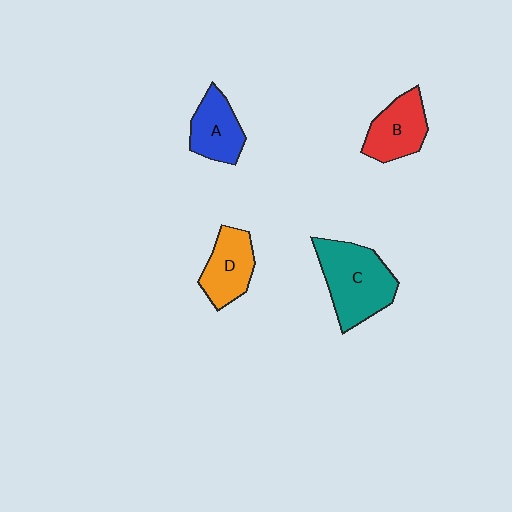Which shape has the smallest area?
Shape A (blue).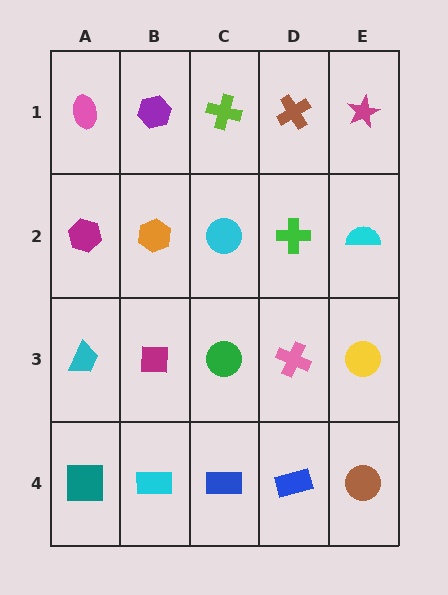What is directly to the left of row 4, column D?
A blue rectangle.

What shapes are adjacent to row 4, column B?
A magenta square (row 3, column B), a teal square (row 4, column A), a blue rectangle (row 4, column C).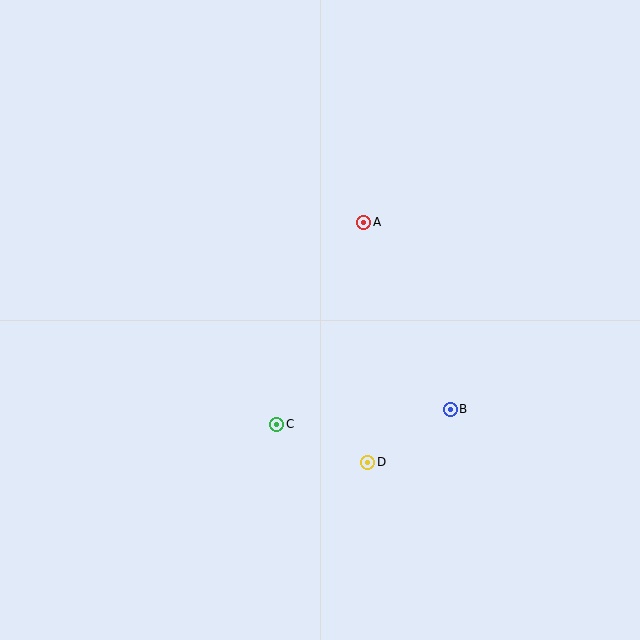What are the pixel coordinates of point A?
Point A is at (364, 222).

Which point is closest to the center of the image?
Point A at (364, 222) is closest to the center.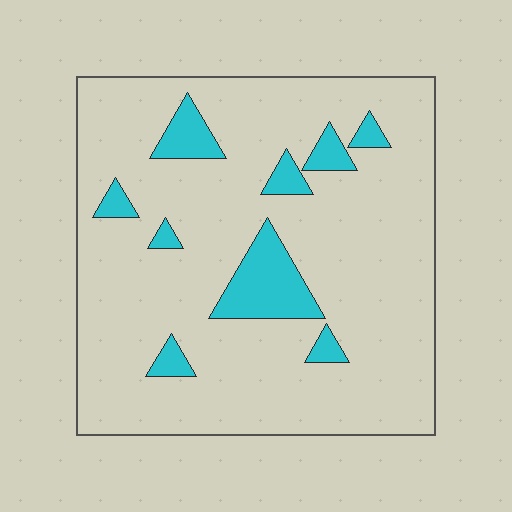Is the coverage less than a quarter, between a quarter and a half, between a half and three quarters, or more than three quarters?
Less than a quarter.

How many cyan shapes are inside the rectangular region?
9.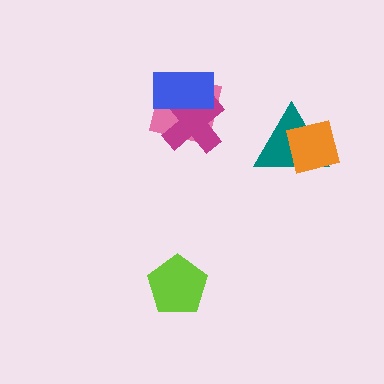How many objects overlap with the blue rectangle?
2 objects overlap with the blue rectangle.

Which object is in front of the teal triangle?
The orange square is in front of the teal triangle.